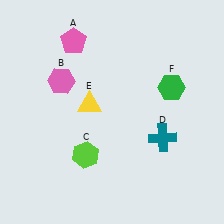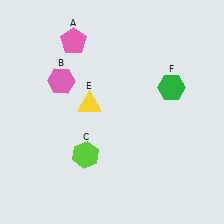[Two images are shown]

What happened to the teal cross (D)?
The teal cross (D) was removed in Image 2. It was in the bottom-right area of Image 1.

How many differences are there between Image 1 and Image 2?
There is 1 difference between the two images.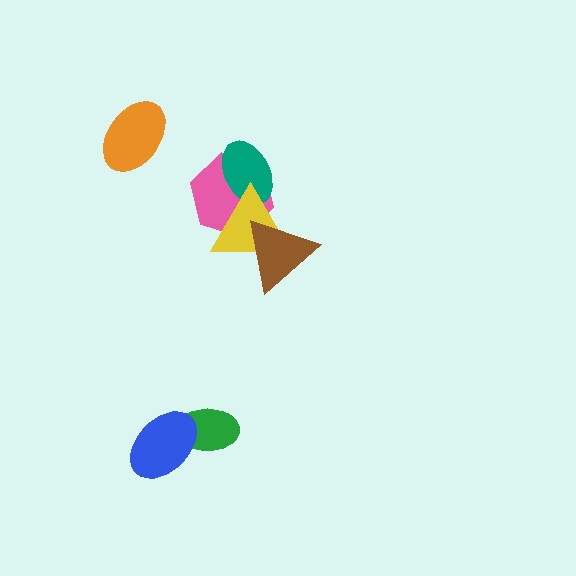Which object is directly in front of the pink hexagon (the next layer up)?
The teal ellipse is directly in front of the pink hexagon.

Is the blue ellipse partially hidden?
No, no other shape covers it.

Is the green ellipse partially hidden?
Yes, it is partially covered by another shape.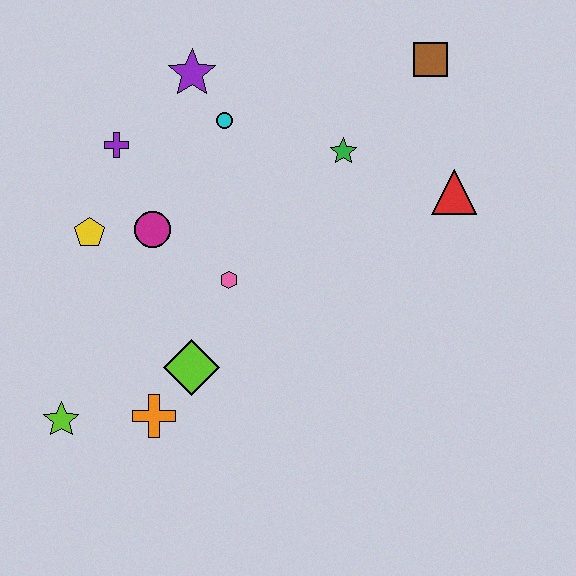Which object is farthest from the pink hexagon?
The brown square is farthest from the pink hexagon.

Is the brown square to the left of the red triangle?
Yes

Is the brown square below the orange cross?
No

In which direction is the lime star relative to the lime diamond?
The lime star is to the left of the lime diamond.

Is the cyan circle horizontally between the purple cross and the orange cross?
No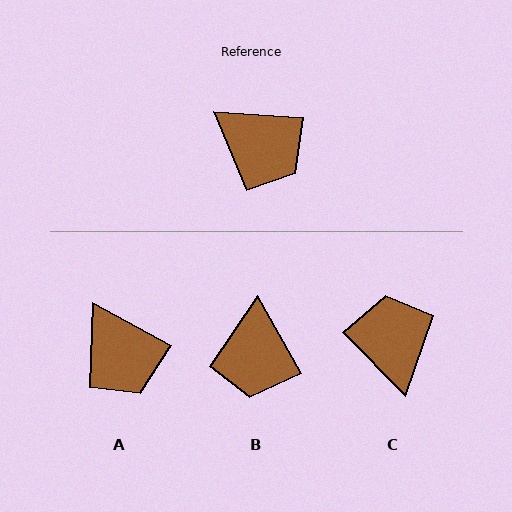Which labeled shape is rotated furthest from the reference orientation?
C, about 138 degrees away.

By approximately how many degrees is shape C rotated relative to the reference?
Approximately 138 degrees counter-clockwise.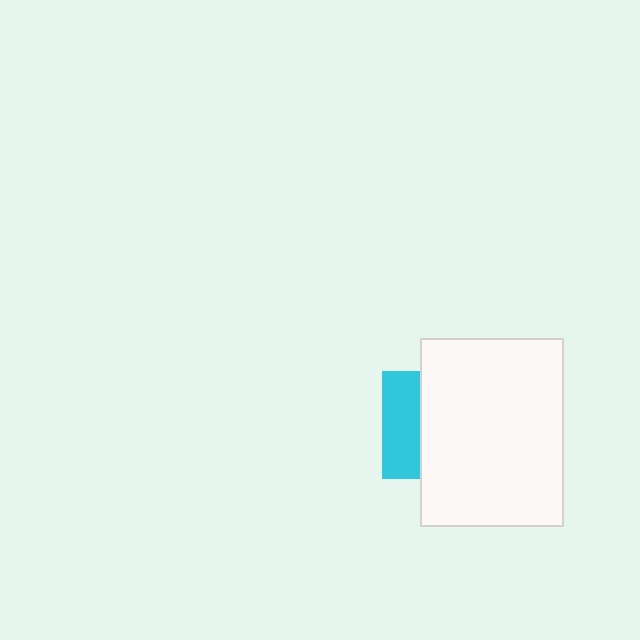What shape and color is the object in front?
The object in front is a white rectangle.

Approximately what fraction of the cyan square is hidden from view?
Roughly 65% of the cyan square is hidden behind the white rectangle.